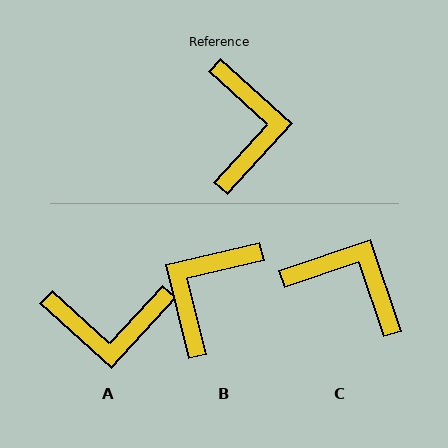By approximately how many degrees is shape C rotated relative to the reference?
Approximately 61 degrees counter-clockwise.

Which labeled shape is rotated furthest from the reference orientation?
B, about 146 degrees away.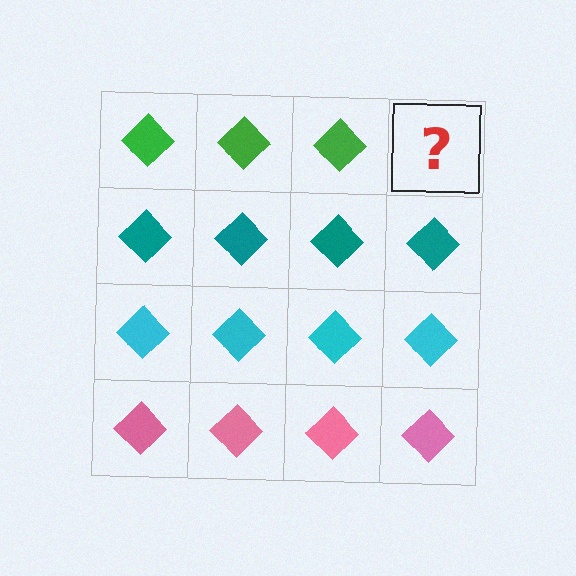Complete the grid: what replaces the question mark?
The question mark should be replaced with a green diamond.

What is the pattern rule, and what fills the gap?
The rule is that each row has a consistent color. The gap should be filled with a green diamond.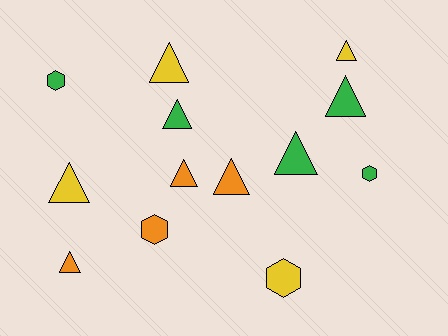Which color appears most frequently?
Green, with 5 objects.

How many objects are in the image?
There are 13 objects.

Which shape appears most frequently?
Triangle, with 9 objects.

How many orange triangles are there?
There are 3 orange triangles.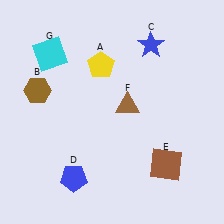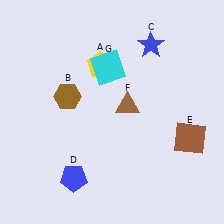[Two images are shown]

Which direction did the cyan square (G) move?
The cyan square (G) moved right.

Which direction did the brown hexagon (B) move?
The brown hexagon (B) moved right.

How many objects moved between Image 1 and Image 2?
3 objects moved between the two images.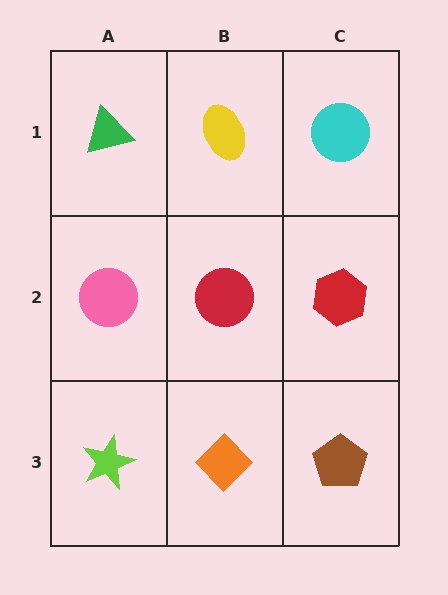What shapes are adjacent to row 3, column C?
A red hexagon (row 2, column C), an orange diamond (row 3, column B).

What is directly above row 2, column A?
A green triangle.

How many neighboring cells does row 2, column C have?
3.